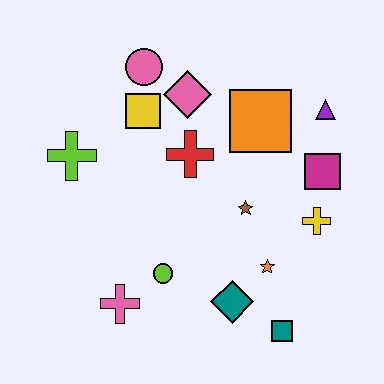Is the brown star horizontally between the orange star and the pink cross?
Yes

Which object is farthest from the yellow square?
The teal square is farthest from the yellow square.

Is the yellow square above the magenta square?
Yes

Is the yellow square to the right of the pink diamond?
No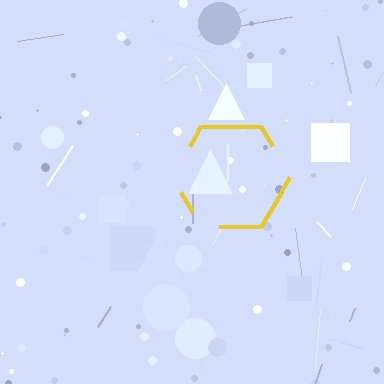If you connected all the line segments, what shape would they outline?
They would outline a hexagon.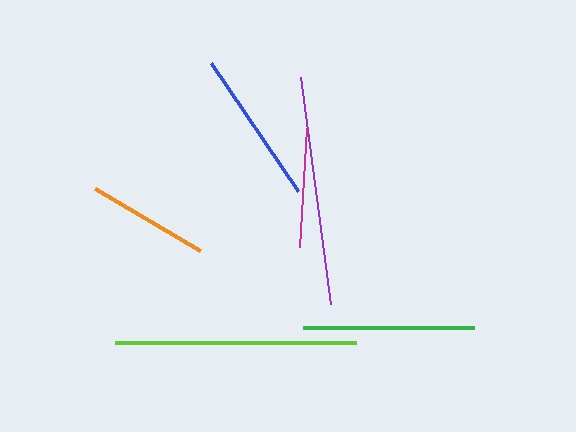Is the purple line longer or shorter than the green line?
The purple line is longer than the green line.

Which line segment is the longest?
The lime line is the longest at approximately 241 pixels.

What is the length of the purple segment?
The purple segment is approximately 229 pixels long.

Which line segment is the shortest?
The magenta line is the shortest at approximately 119 pixels.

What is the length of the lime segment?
The lime segment is approximately 241 pixels long.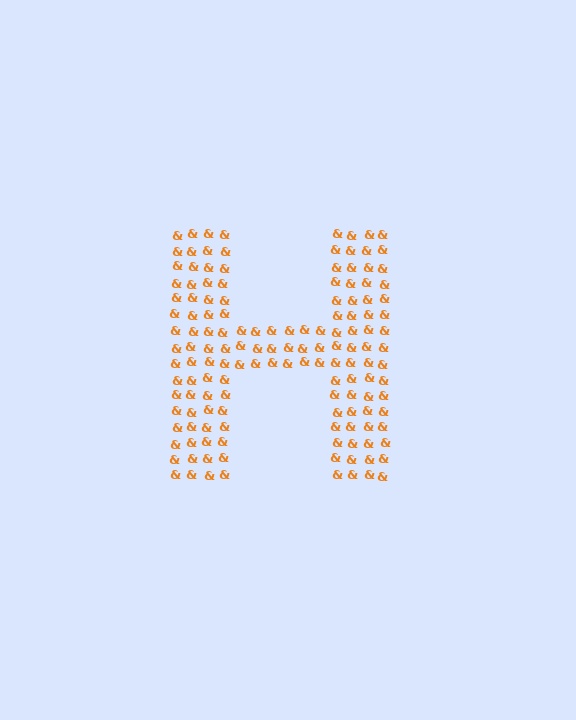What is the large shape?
The large shape is the letter H.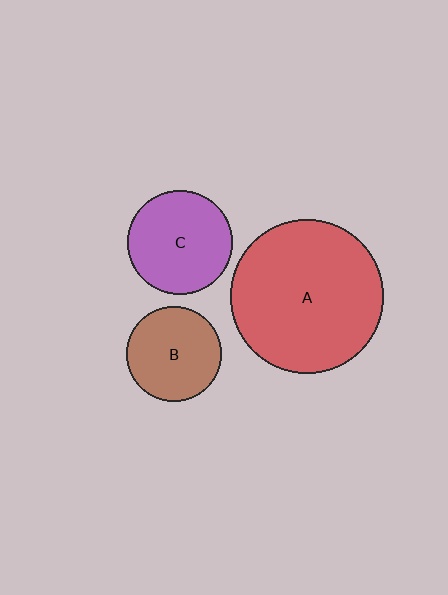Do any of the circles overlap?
No, none of the circles overlap.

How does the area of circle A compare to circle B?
Approximately 2.6 times.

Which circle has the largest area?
Circle A (red).